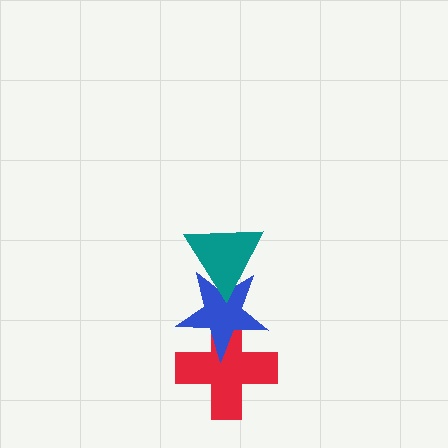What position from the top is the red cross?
The red cross is 3rd from the top.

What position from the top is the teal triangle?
The teal triangle is 1st from the top.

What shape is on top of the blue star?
The teal triangle is on top of the blue star.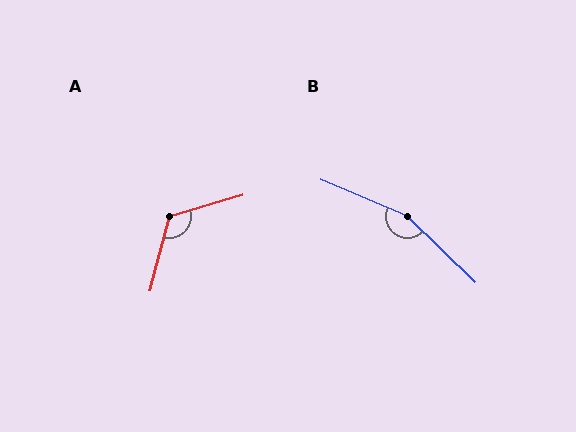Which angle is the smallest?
A, at approximately 121 degrees.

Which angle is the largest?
B, at approximately 159 degrees.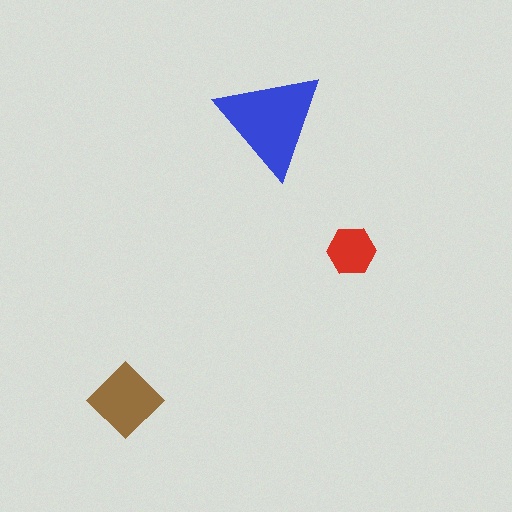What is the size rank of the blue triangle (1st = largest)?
1st.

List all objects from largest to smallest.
The blue triangle, the brown diamond, the red hexagon.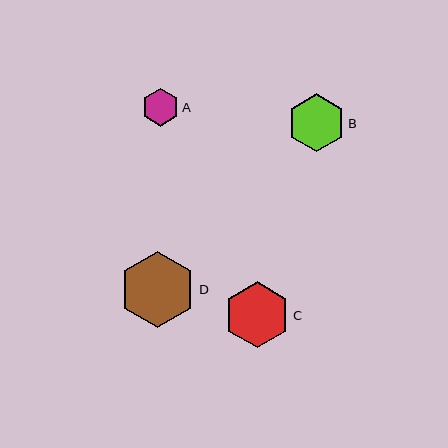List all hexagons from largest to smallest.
From largest to smallest: D, C, B, A.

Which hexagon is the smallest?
Hexagon A is the smallest with a size of approximately 38 pixels.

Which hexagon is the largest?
Hexagon D is the largest with a size of approximately 77 pixels.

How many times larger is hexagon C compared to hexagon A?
Hexagon C is approximately 1.8 times the size of hexagon A.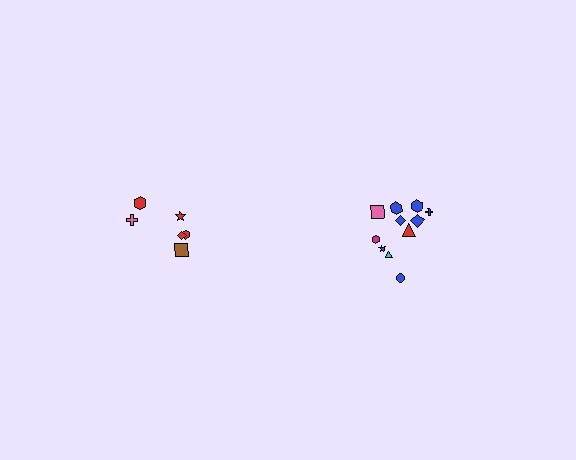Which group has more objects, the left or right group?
The right group.